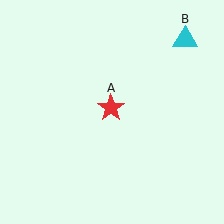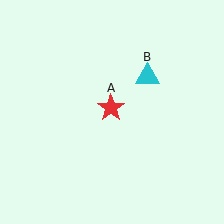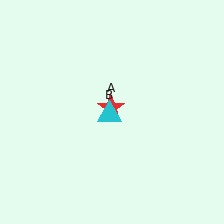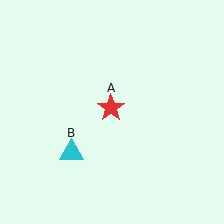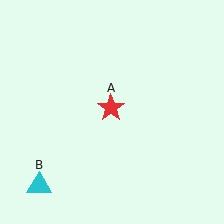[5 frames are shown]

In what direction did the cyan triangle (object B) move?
The cyan triangle (object B) moved down and to the left.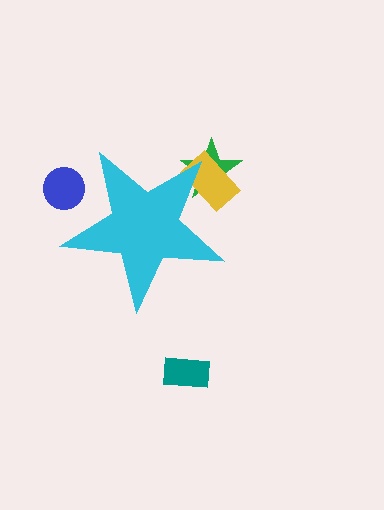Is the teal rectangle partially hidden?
No, the teal rectangle is fully visible.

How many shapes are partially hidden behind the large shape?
3 shapes are partially hidden.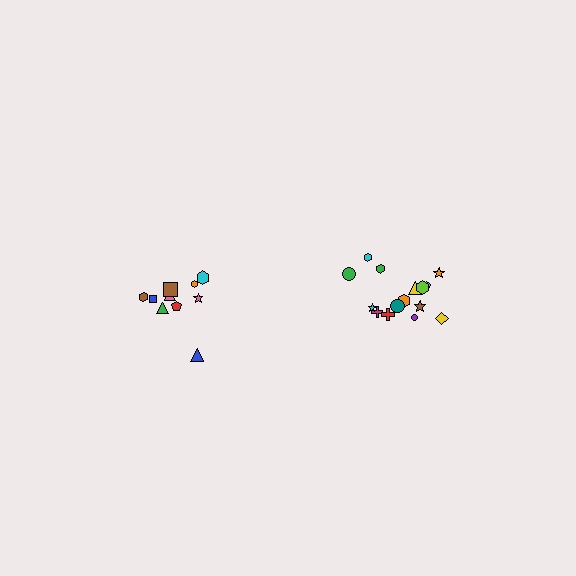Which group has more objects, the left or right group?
The right group.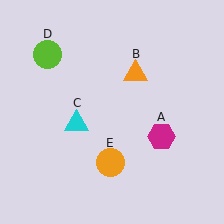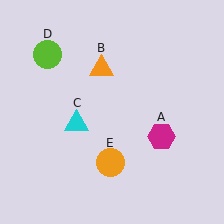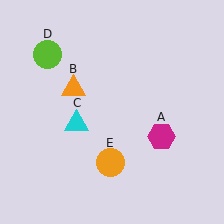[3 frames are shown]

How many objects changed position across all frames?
1 object changed position: orange triangle (object B).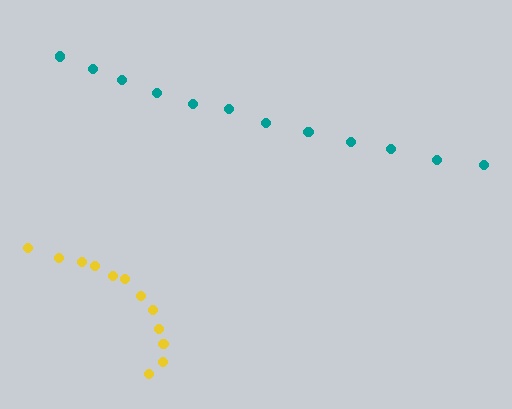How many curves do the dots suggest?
There are 2 distinct paths.